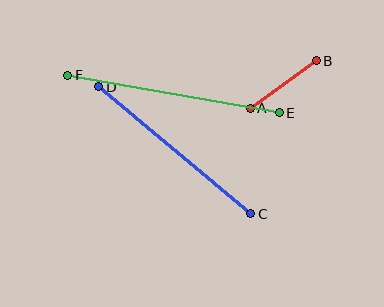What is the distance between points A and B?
The distance is approximately 81 pixels.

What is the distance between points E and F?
The distance is approximately 215 pixels.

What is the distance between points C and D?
The distance is approximately 198 pixels.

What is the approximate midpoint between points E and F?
The midpoint is at approximately (174, 94) pixels.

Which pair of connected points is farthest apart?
Points E and F are farthest apart.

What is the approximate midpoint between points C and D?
The midpoint is at approximately (175, 150) pixels.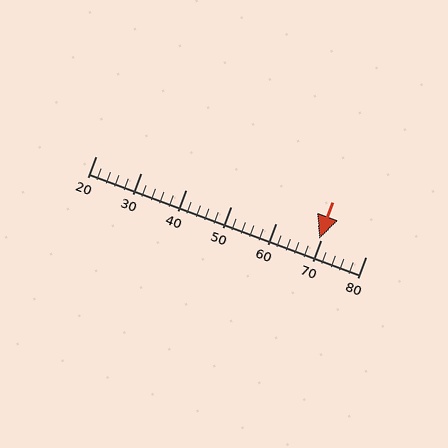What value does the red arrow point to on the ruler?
The red arrow points to approximately 70.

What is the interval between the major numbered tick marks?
The major tick marks are spaced 10 units apart.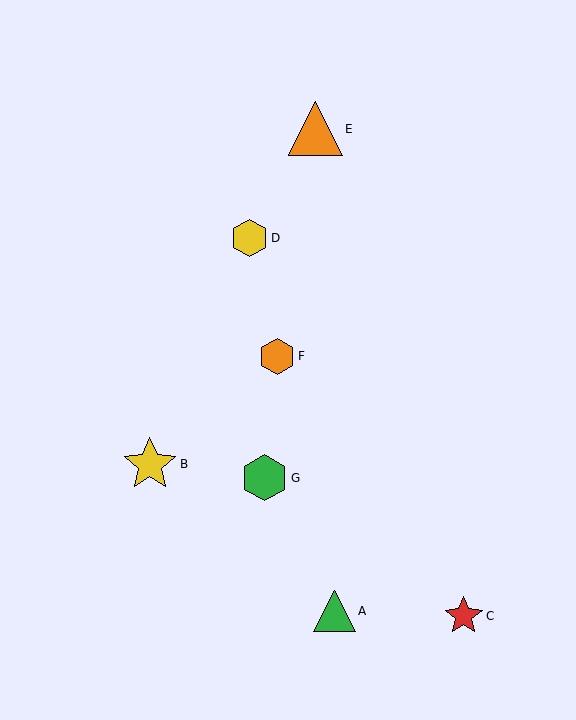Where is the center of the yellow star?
The center of the yellow star is at (150, 464).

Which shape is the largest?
The yellow star (labeled B) is the largest.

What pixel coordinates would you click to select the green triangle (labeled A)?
Click at (334, 611) to select the green triangle A.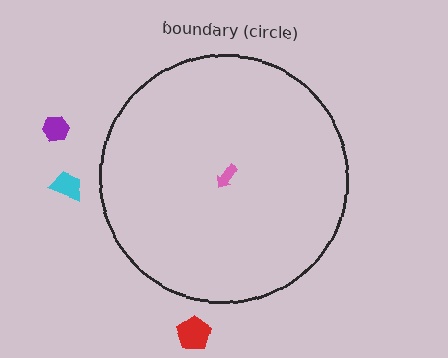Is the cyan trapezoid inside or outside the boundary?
Outside.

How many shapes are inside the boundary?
1 inside, 3 outside.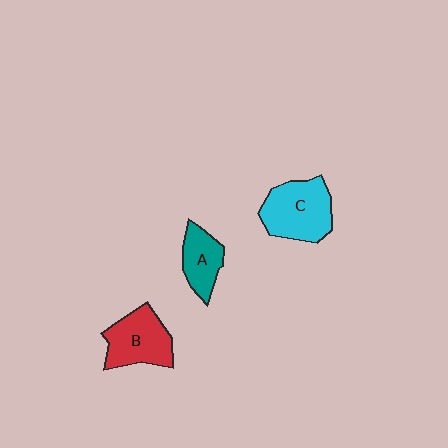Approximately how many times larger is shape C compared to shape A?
Approximately 1.6 times.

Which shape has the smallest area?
Shape A (teal).